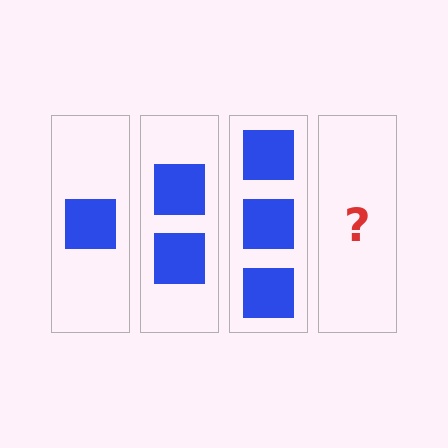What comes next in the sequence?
The next element should be 4 squares.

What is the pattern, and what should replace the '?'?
The pattern is that each step adds one more square. The '?' should be 4 squares.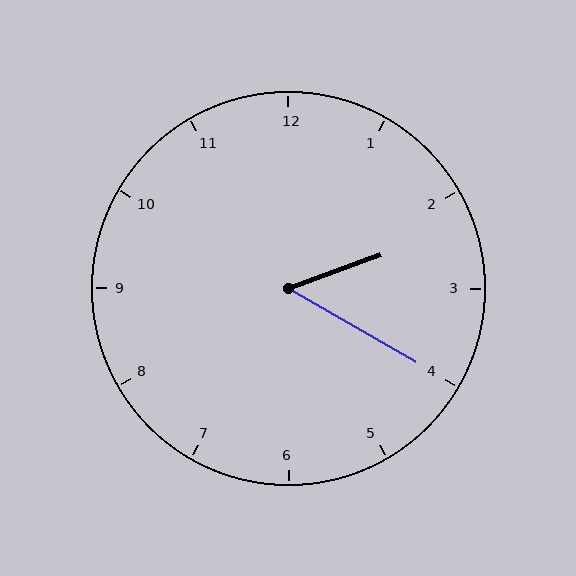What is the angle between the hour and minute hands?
Approximately 50 degrees.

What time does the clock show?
2:20.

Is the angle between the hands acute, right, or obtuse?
It is acute.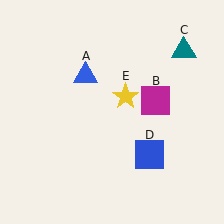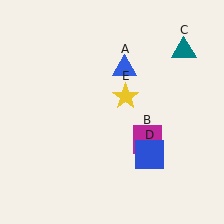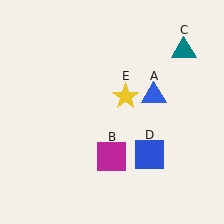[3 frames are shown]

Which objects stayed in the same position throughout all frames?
Teal triangle (object C) and blue square (object D) and yellow star (object E) remained stationary.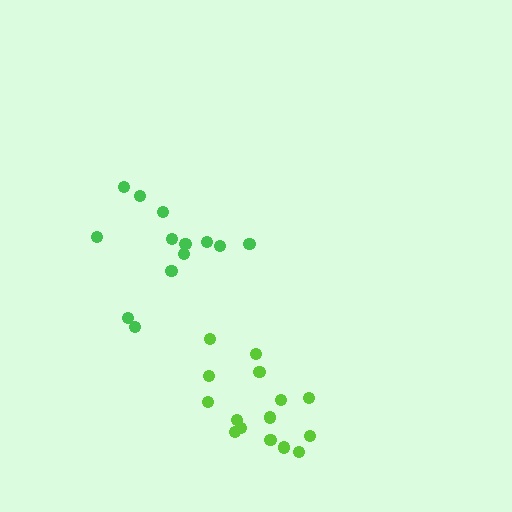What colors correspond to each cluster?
The clusters are colored: lime, green.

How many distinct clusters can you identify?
There are 2 distinct clusters.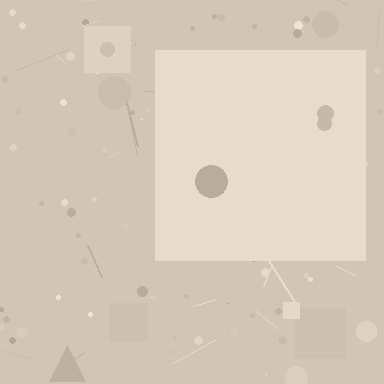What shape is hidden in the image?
A square is hidden in the image.